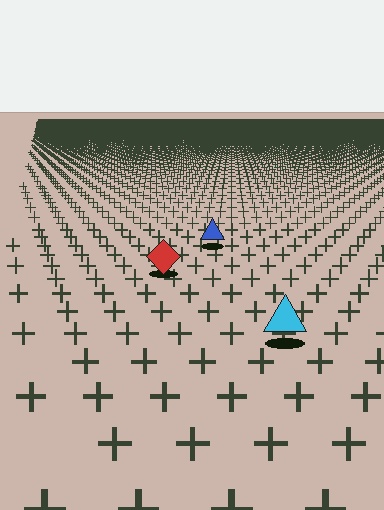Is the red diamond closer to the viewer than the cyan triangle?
No. The cyan triangle is closer — you can tell from the texture gradient: the ground texture is coarser near it.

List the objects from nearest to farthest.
From nearest to farthest: the cyan triangle, the red diamond, the blue triangle.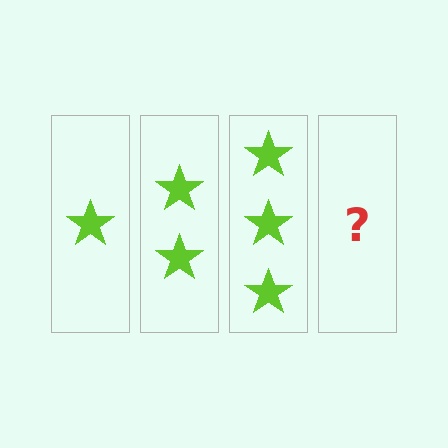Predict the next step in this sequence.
The next step is 4 stars.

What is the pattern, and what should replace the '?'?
The pattern is that each step adds one more star. The '?' should be 4 stars.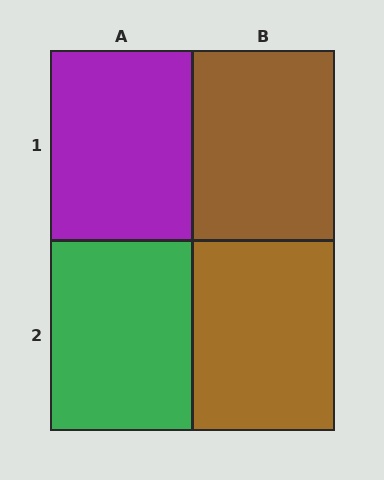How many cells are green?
1 cell is green.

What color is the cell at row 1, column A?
Purple.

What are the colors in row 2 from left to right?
Green, brown.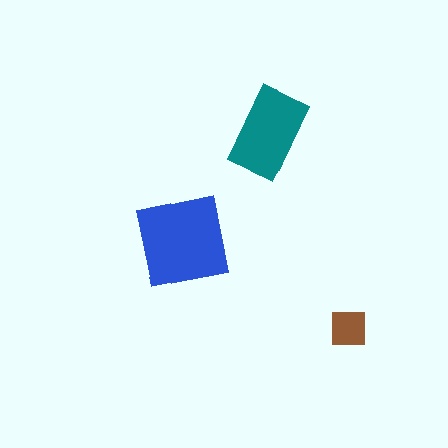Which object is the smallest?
The brown square.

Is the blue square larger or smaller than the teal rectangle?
Larger.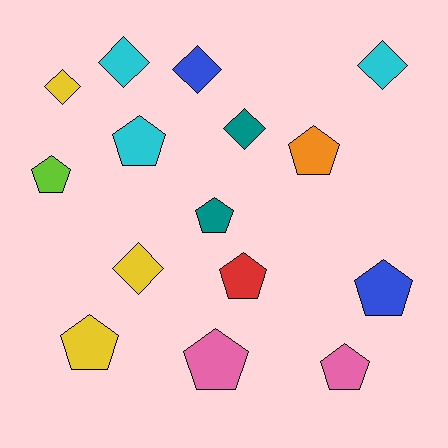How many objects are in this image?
There are 15 objects.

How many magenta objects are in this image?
There are no magenta objects.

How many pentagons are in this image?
There are 9 pentagons.